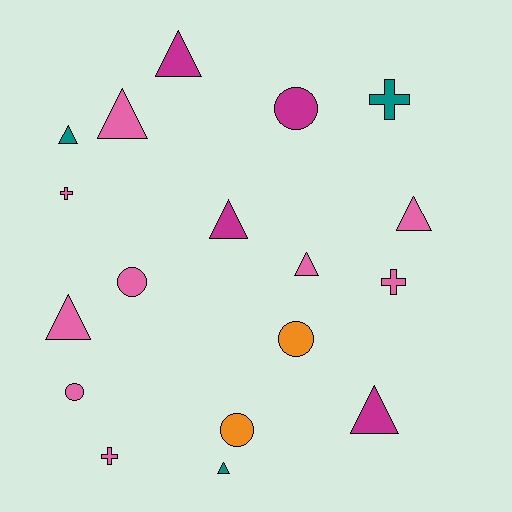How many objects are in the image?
There are 18 objects.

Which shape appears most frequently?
Triangle, with 9 objects.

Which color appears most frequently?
Pink, with 9 objects.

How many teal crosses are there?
There is 1 teal cross.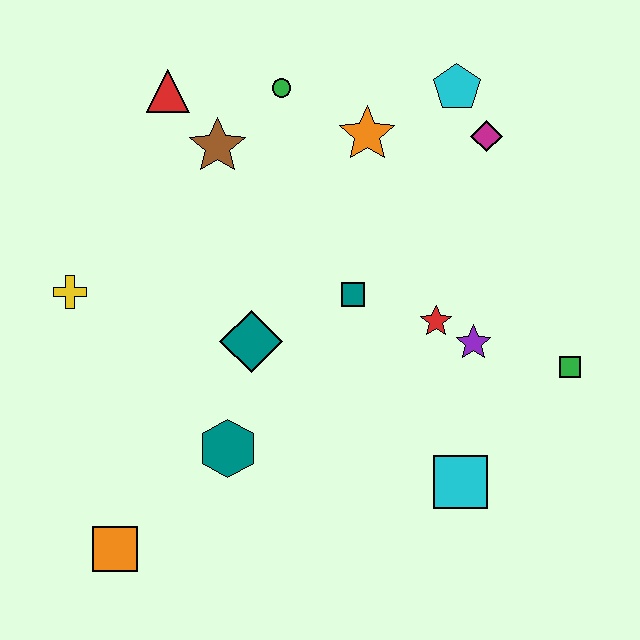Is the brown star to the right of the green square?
No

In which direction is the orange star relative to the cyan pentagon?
The orange star is to the left of the cyan pentagon.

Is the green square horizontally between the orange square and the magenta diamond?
No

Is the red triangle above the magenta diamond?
Yes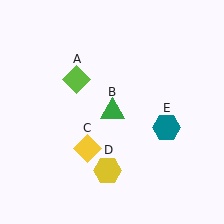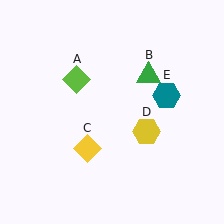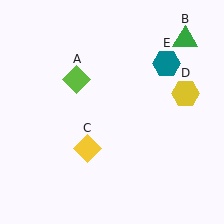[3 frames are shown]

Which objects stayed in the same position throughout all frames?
Lime diamond (object A) and yellow diamond (object C) remained stationary.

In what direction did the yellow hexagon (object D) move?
The yellow hexagon (object D) moved up and to the right.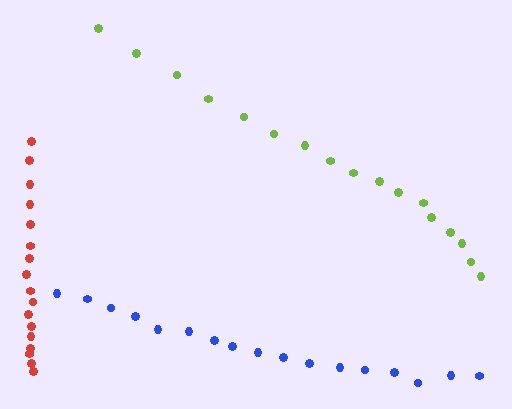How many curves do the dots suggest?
There are 3 distinct paths.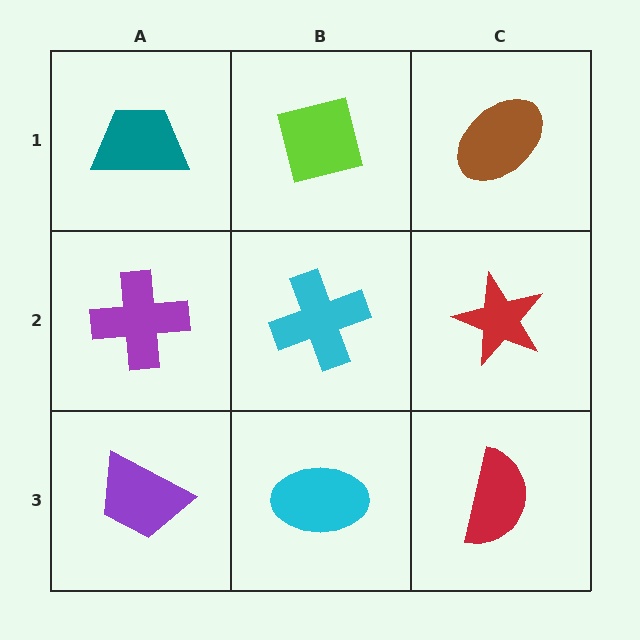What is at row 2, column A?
A purple cross.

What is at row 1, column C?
A brown ellipse.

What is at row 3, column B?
A cyan ellipse.